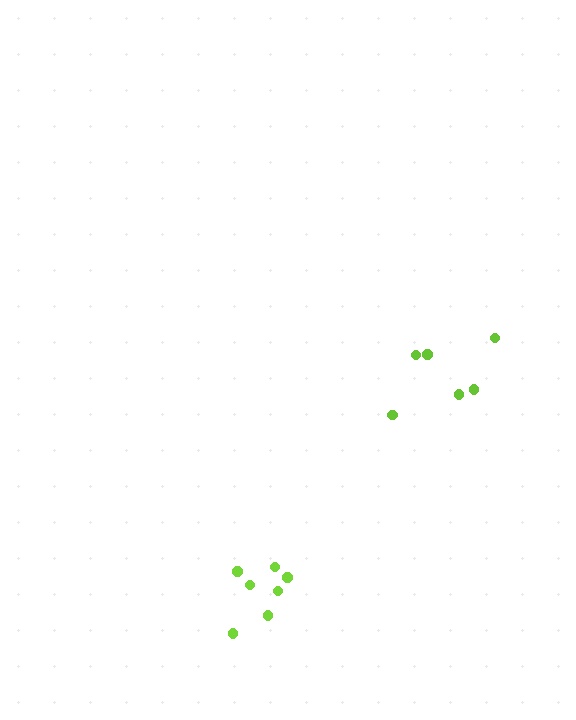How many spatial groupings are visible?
There are 2 spatial groupings.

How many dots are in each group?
Group 1: 6 dots, Group 2: 7 dots (13 total).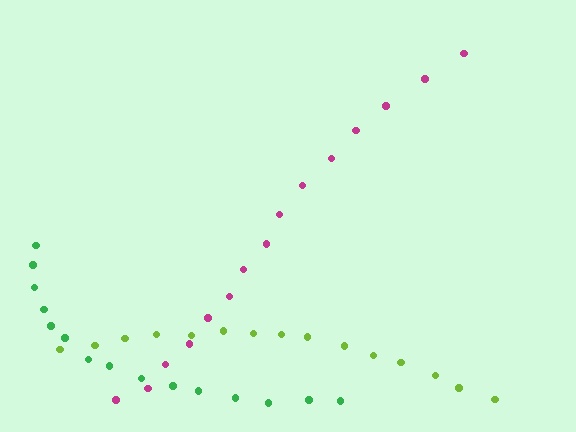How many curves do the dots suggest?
There are 3 distinct paths.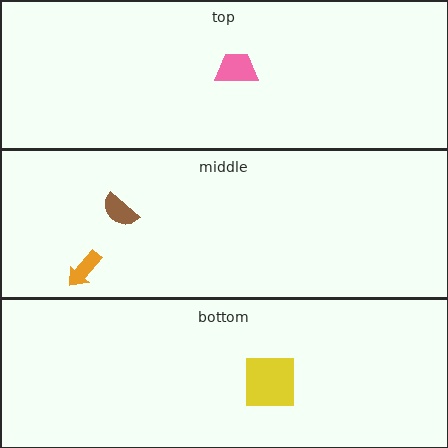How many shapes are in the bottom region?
1.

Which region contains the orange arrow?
The middle region.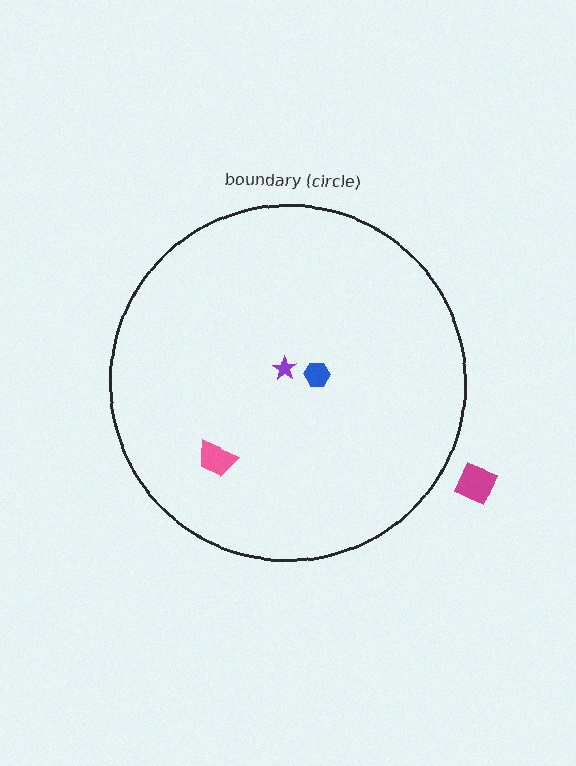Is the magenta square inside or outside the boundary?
Outside.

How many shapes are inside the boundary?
3 inside, 1 outside.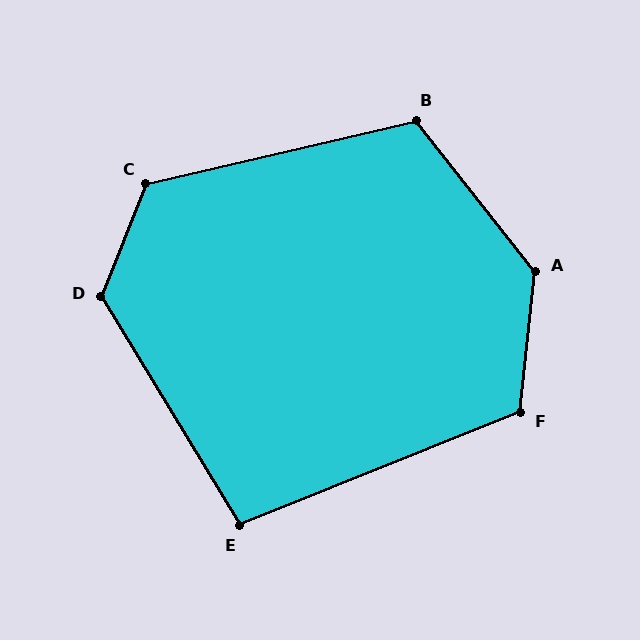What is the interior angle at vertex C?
Approximately 125 degrees (obtuse).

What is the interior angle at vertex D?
Approximately 127 degrees (obtuse).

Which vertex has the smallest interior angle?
E, at approximately 99 degrees.